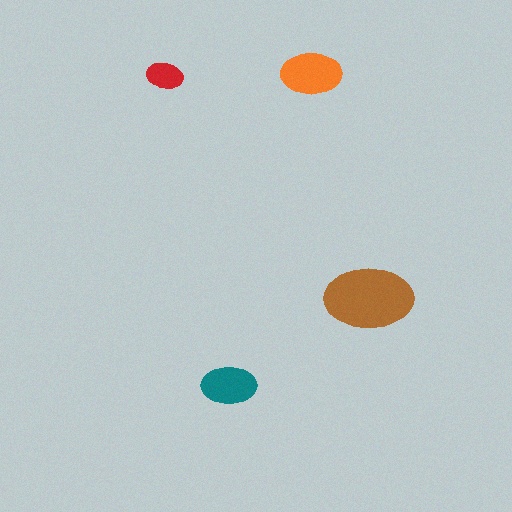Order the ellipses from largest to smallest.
the brown one, the orange one, the teal one, the red one.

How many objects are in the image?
There are 4 objects in the image.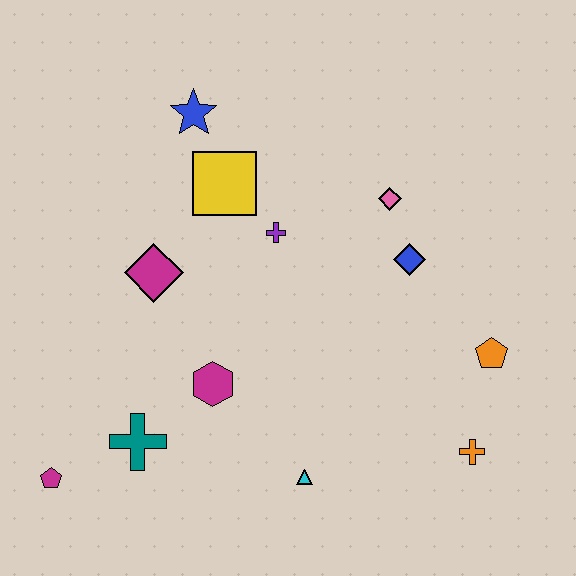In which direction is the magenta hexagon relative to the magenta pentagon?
The magenta hexagon is to the right of the magenta pentagon.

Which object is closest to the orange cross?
The orange pentagon is closest to the orange cross.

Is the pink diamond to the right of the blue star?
Yes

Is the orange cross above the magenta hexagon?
No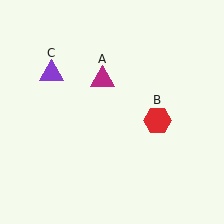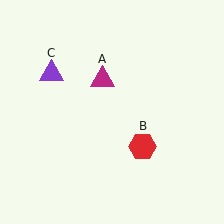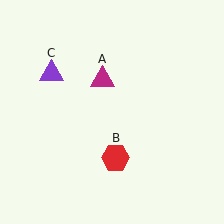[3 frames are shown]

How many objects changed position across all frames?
1 object changed position: red hexagon (object B).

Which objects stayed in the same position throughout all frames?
Magenta triangle (object A) and purple triangle (object C) remained stationary.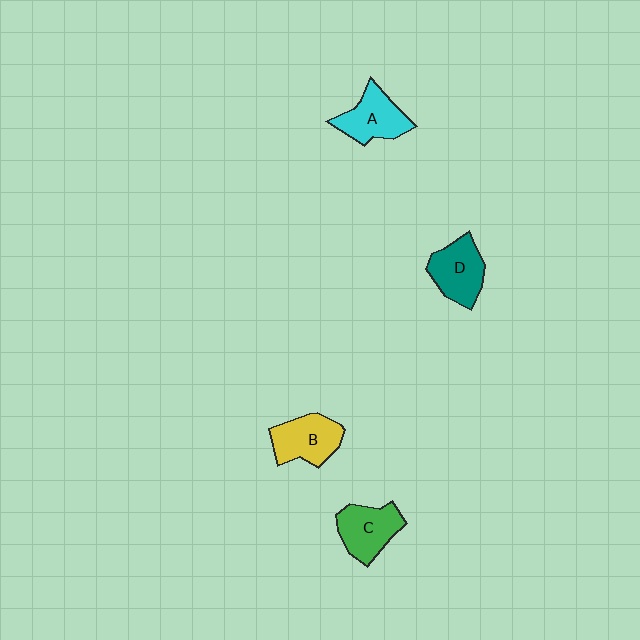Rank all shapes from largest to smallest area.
From largest to smallest: B (yellow), D (teal), C (green), A (cyan).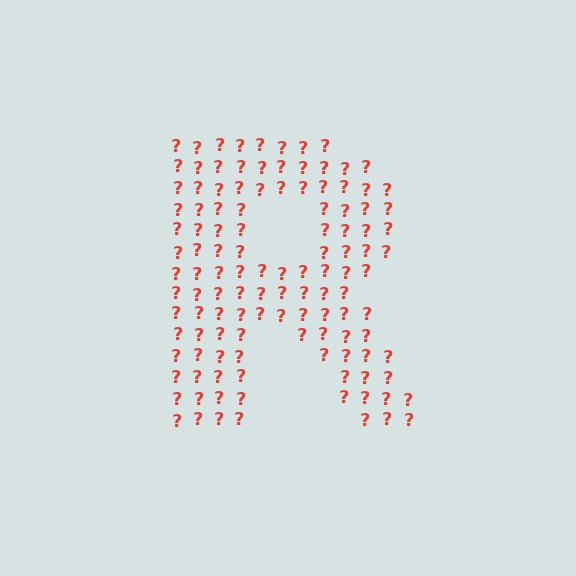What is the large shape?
The large shape is the letter R.